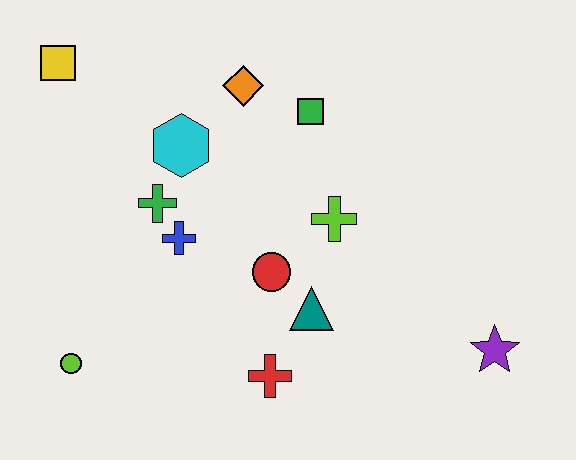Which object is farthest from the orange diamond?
The purple star is farthest from the orange diamond.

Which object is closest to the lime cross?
The red circle is closest to the lime cross.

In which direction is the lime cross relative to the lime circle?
The lime cross is to the right of the lime circle.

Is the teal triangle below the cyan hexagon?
Yes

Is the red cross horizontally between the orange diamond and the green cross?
No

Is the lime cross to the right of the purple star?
No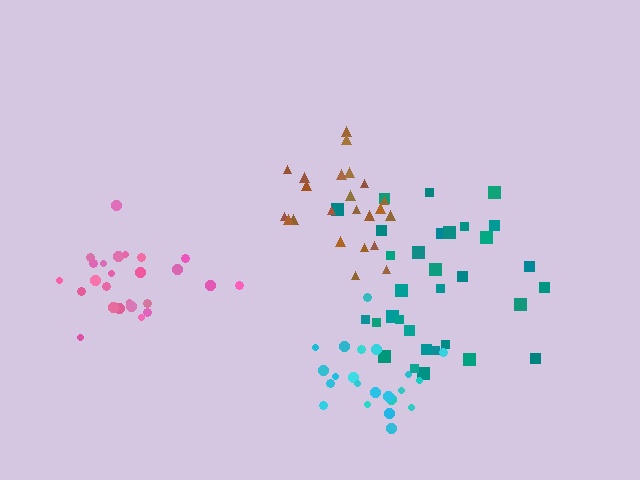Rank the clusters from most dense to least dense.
pink, cyan, brown, teal.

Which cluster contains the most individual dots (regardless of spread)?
Teal (32).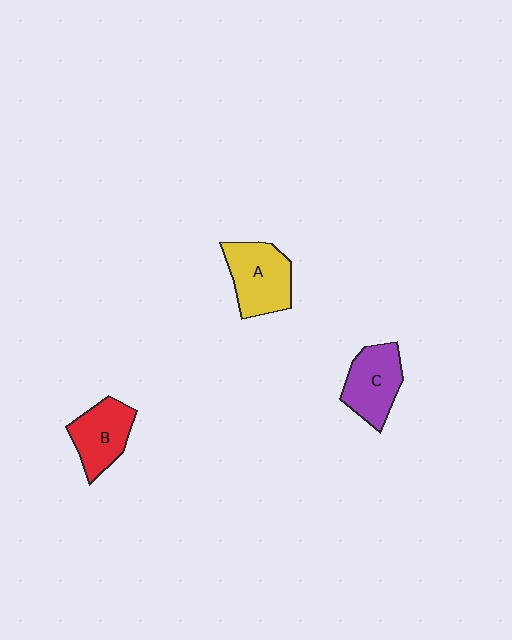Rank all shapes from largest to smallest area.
From largest to smallest: A (yellow), C (purple), B (red).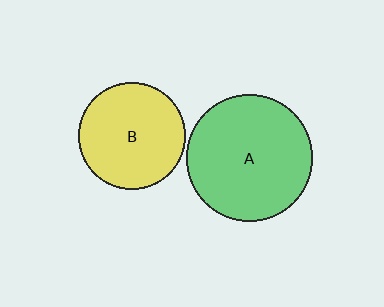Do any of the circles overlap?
No, none of the circles overlap.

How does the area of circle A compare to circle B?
Approximately 1.4 times.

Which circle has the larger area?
Circle A (green).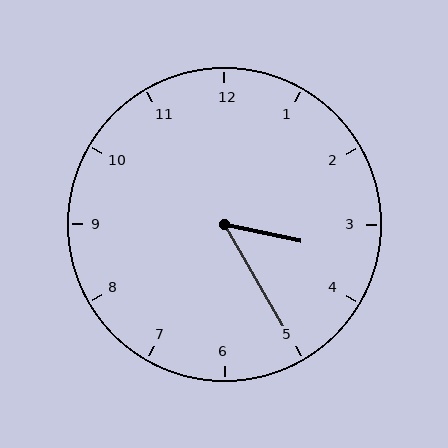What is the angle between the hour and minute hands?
Approximately 48 degrees.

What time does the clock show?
3:25.